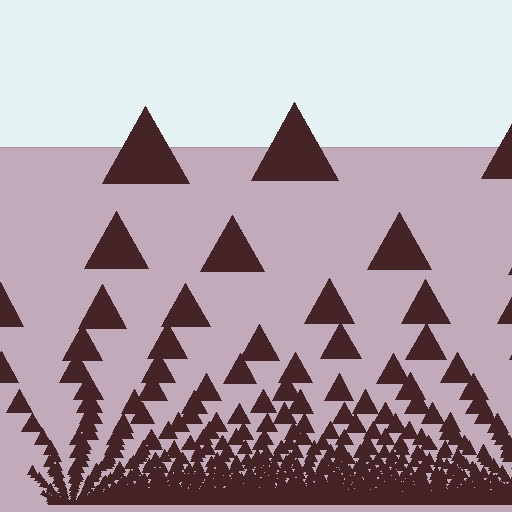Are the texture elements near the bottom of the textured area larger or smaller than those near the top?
Smaller. The gradient is inverted — elements near the bottom are smaller and denser.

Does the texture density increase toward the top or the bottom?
Density increases toward the bottom.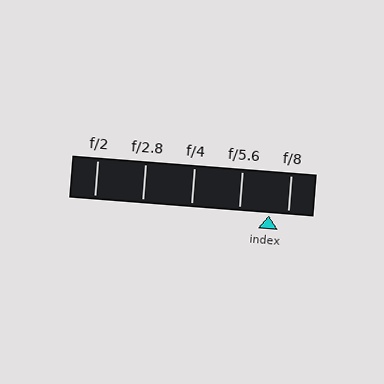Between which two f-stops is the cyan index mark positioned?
The index mark is between f/5.6 and f/8.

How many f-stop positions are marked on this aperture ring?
There are 5 f-stop positions marked.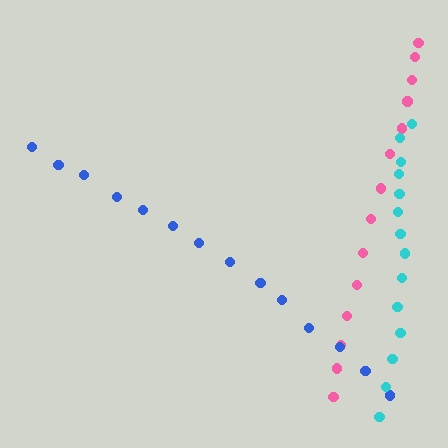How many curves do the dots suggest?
There are 3 distinct paths.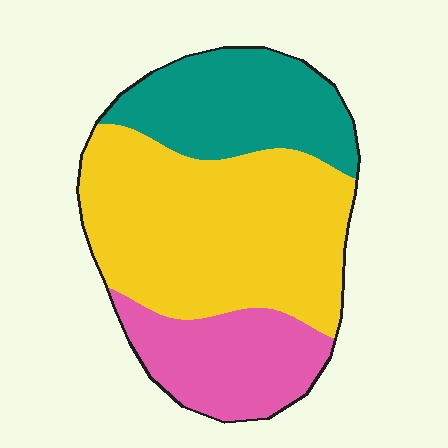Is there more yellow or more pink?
Yellow.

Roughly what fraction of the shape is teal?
Teal covers around 25% of the shape.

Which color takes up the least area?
Pink, at roughly 20%.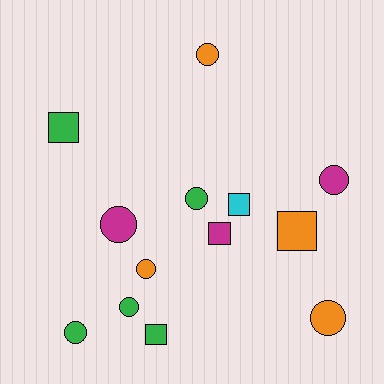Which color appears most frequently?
Green, with 5 objects.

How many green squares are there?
There are 2 green squares.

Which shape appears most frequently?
Circle, with 8 objects.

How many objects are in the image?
There are 13 objects.